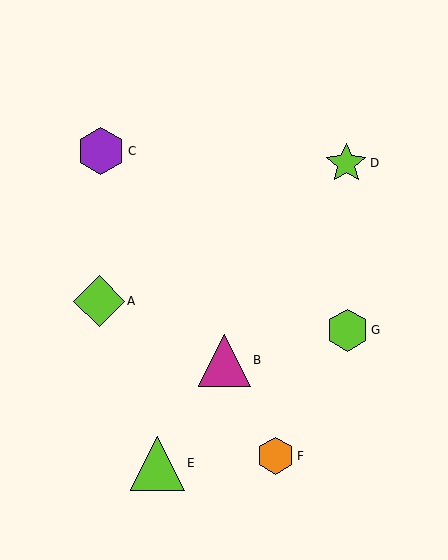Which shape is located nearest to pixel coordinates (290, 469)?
The orange hexagon (labeled F) at (275, 456) is nearest to that location.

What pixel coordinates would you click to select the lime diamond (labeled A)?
Click at (99, 301) to select the lime diamond A.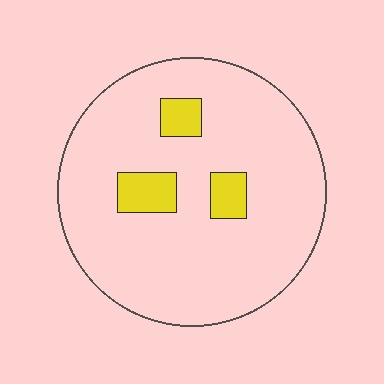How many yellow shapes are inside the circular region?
3.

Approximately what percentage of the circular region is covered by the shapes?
Approximately 10%.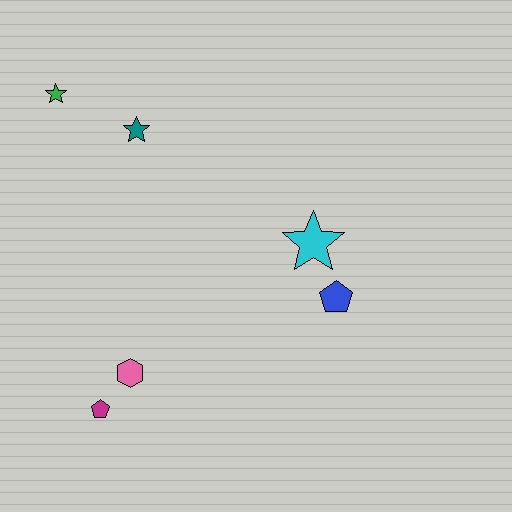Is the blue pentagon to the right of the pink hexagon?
Yes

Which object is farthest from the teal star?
The magenta pentagon is farthest from the teal star.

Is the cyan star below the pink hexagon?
No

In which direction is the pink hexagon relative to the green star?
The pink hexagon is below the green star.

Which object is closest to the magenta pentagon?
The pink hexagon is closest to the magenta pentagon.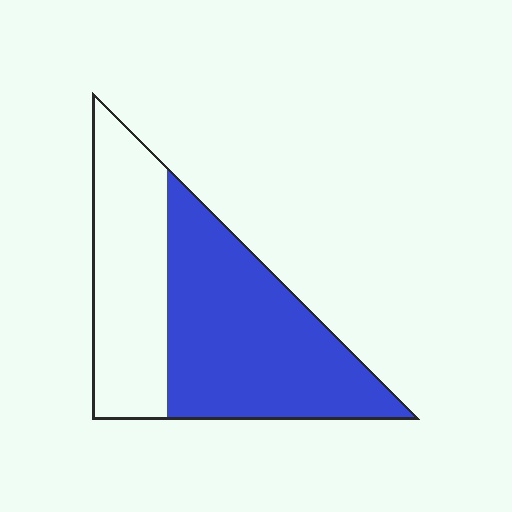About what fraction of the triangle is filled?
About three fifths (3/5).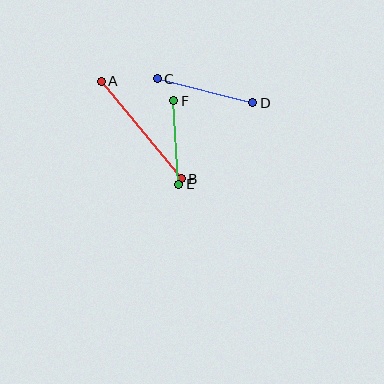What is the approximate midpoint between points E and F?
The midpoint is at approximately (176, 143) pixels.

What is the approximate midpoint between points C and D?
The midpoint is at approximately (205, 91) pixels.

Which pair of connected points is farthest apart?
Points A and B are farthest apart.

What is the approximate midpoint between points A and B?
The midpoint is at approximately (141, 130) pixels.